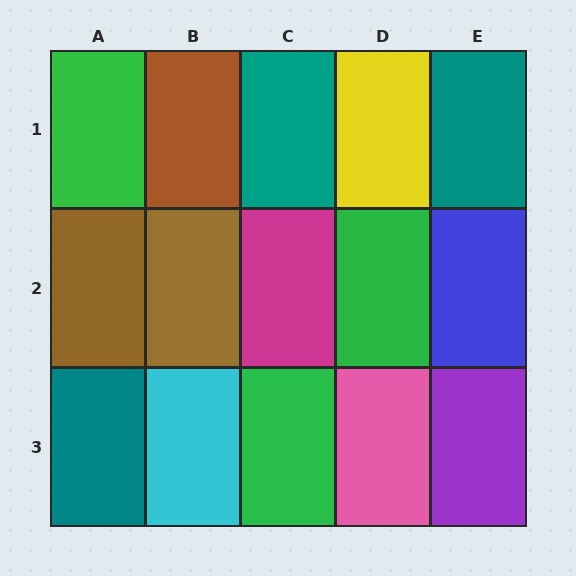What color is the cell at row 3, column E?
Purple.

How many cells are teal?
3 cells are teal.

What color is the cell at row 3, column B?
Cyan.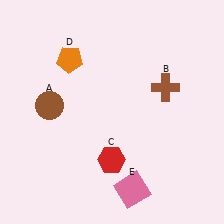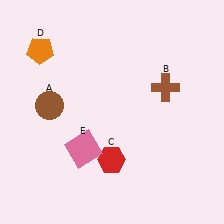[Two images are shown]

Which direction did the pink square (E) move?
The pink square (E) moved left.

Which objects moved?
The objects that moved are: the orange pentagon (D), the pink square (E).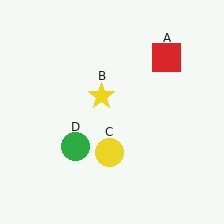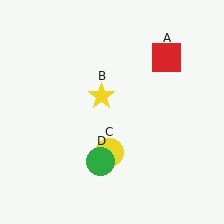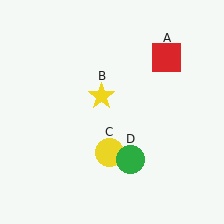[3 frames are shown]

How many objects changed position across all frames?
1 object changed position: green circle (object D).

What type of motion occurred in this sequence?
The green circle (object D) rotated counterclockwise around the center of the scene.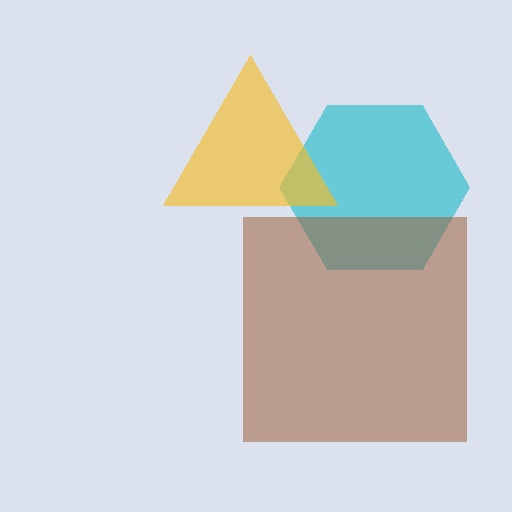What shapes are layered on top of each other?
The layered shapes are: a cyan hexagon, a yellow triangle, a brown square.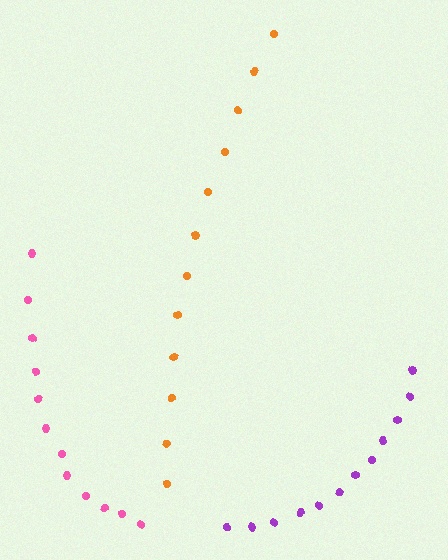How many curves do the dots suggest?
There are 3 distinct paths.